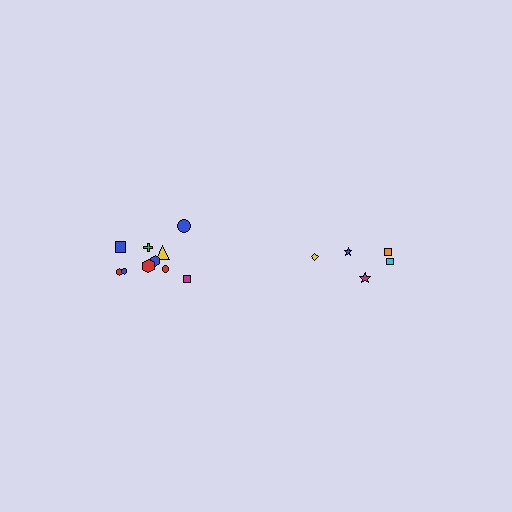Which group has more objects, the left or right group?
The left group.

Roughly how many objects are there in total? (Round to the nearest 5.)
Roughly 15 objects in total.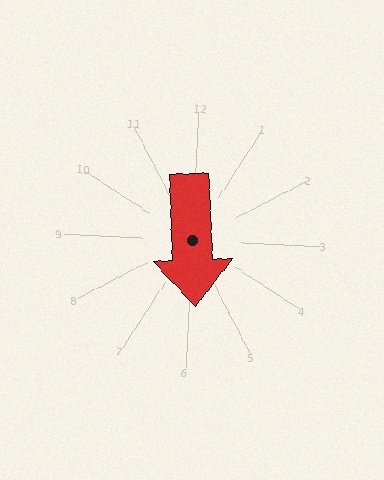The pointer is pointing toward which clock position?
Roughly 6 o'clock.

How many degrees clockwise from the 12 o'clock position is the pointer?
Approximately 175 degrees.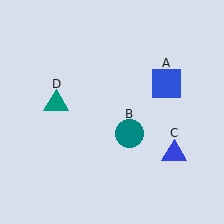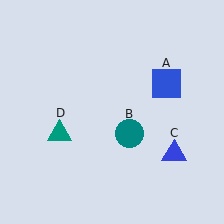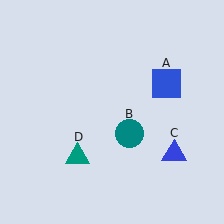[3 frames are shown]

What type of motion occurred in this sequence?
The teal triangle (object D) rotated counterclockwise around the center of the scene.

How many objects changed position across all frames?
1 object changed position: teal triangle (object D).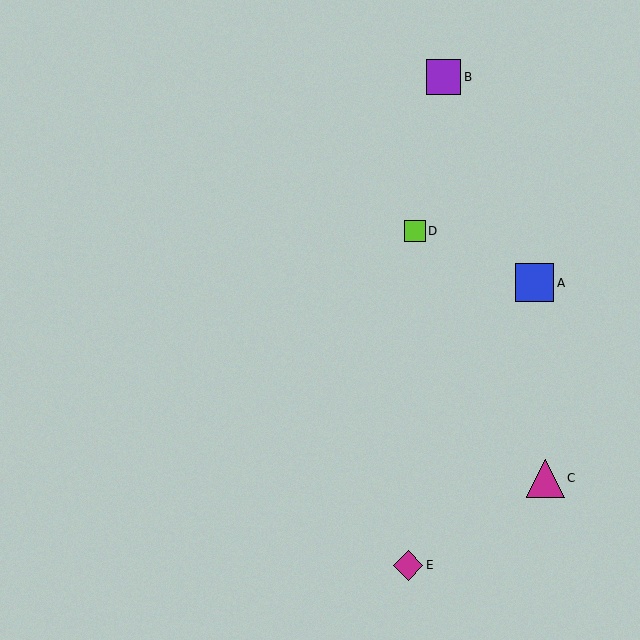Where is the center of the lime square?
The center of the lime square is at (415, 231).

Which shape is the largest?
The blue square (labeled A) is the largest.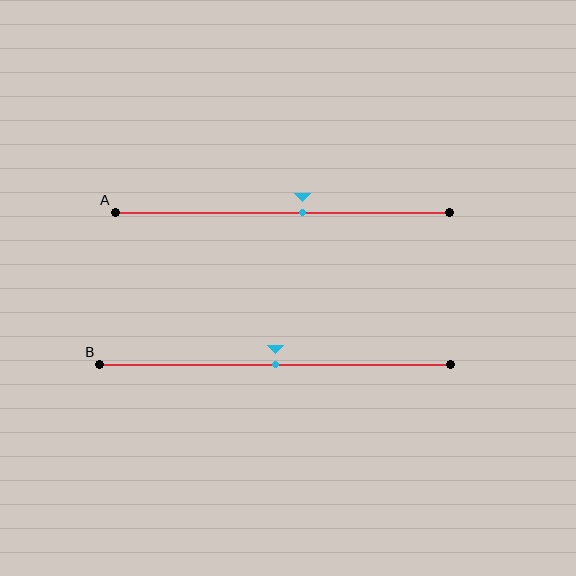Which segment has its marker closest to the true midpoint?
Segment B has its marker closest to the true midpoint.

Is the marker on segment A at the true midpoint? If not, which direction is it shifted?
No, the marker on segment A is shifted to the right by about 6% of the segment length.